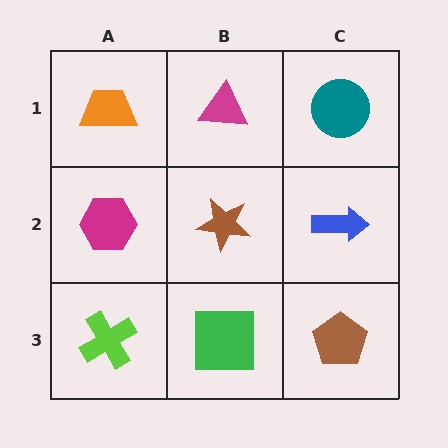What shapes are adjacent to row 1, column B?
A brown star (row 2, column B), an orange trapezoid (row 1, column A), a teal circle (row 1, column C).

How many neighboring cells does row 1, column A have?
2.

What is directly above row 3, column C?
A blue arrow.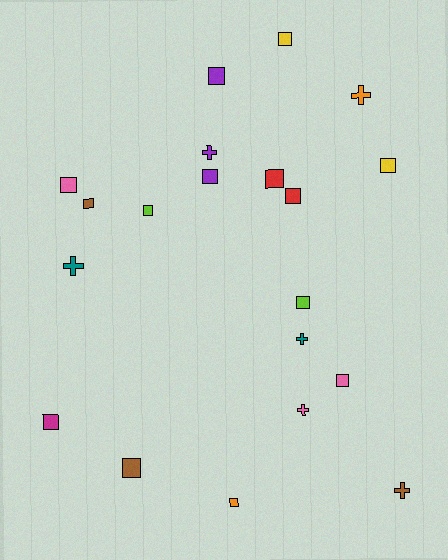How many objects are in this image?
There are 20 objects.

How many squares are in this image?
There are 14 squares.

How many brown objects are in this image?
There are 3 brown objects.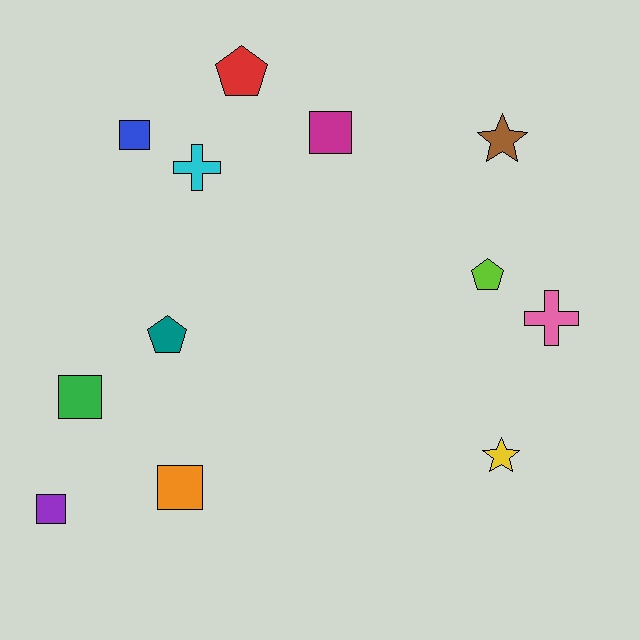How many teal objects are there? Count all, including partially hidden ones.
There is 1 teal object.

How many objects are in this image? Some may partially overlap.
There are 12 objects.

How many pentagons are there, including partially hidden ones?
There are 3 pentagons.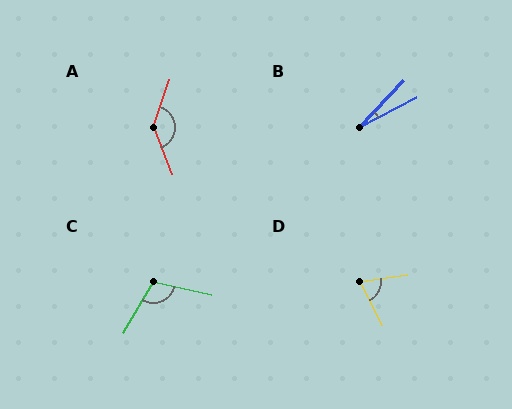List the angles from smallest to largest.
B (19°), D (71°), C (108°), A (139°).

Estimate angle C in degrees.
Approximately 108 degrees.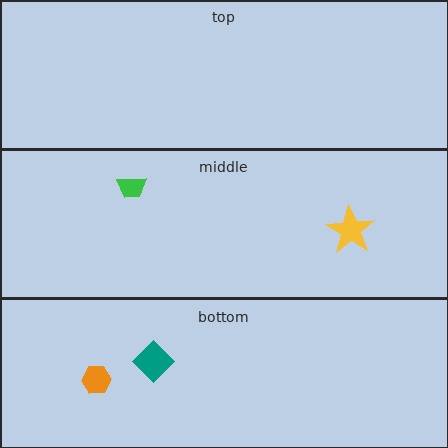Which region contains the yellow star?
The middle region.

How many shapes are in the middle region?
2.